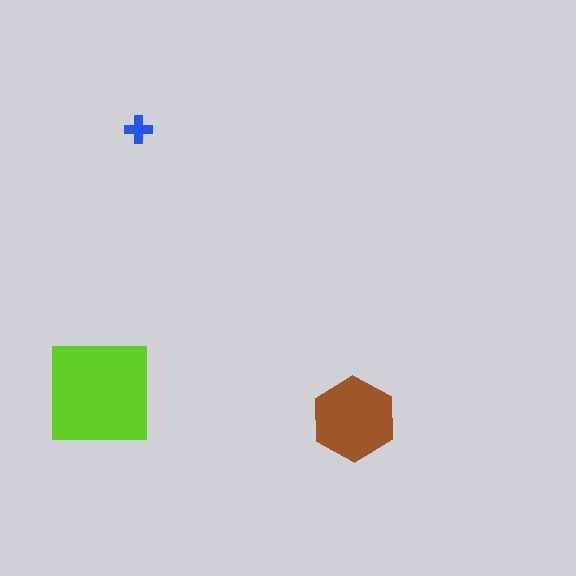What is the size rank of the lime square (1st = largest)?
1st.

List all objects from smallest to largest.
The blue cross, the brown hexagon, the lime square.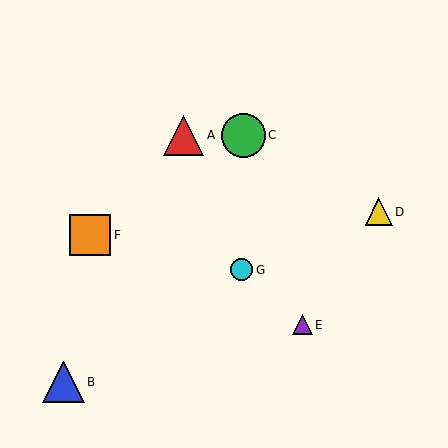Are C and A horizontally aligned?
Yes, both are at y≈135.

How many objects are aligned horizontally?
2 objects (A, C) are aligned horizontally.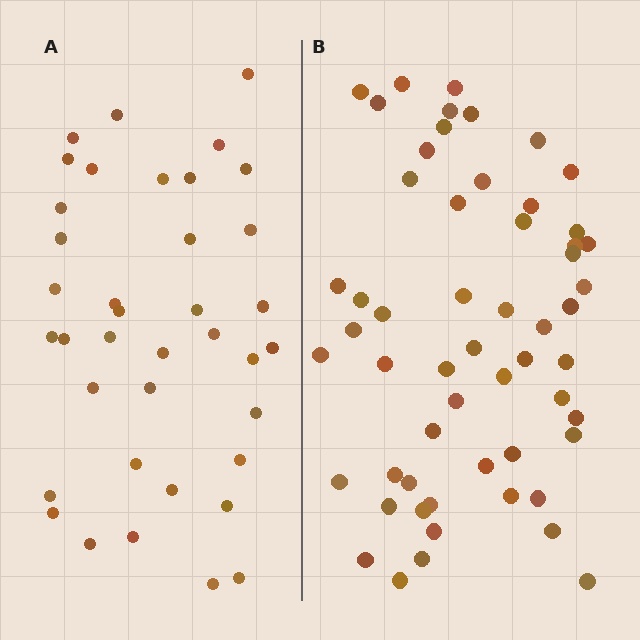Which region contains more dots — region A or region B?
Region B (the right region) has more dots.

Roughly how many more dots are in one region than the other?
Region B has approximately 20 more dots than region A.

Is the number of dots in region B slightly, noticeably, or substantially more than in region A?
Region B has substantially more. The ratio is roughly 1.5 to 1.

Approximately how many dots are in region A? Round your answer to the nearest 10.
About 40 dots. (The exact count is 38, which rounds to 40.)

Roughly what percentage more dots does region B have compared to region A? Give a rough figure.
About 45% more.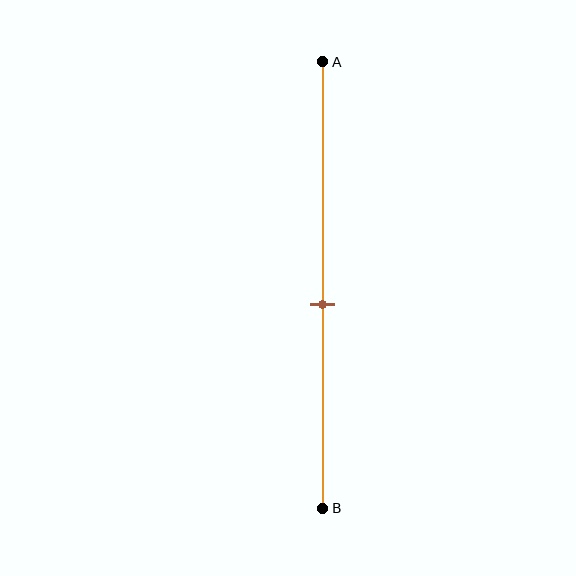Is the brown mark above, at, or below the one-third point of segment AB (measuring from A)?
The brown mark is below the one-third point of segment AB.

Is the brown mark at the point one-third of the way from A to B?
No, the mark is at about 55% from A, not at the 33% one-third point.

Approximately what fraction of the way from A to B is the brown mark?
The brown mark is approximately 55% of the way from A to B.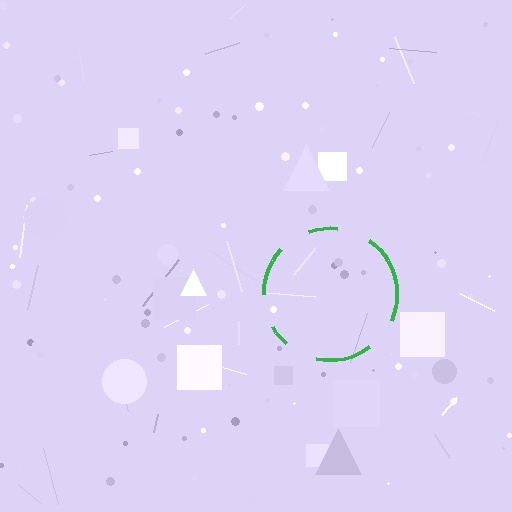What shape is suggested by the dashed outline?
The dashed outline suggests a circle.